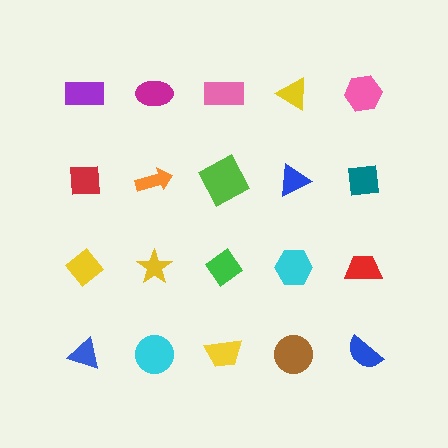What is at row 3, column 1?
A yellow diamond.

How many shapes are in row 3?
5 shapes.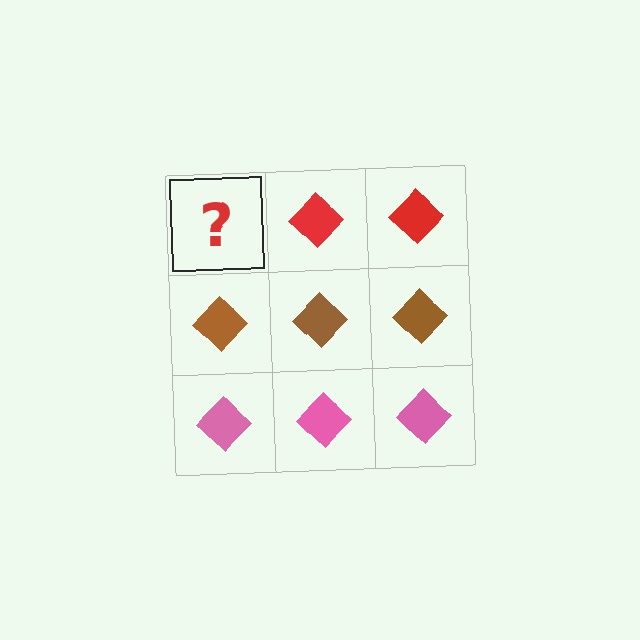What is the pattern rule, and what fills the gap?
The rule is that each row has a consistent color. The gap should be filled with a red diamond.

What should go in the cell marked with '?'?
The missing cell should contain a red diamond.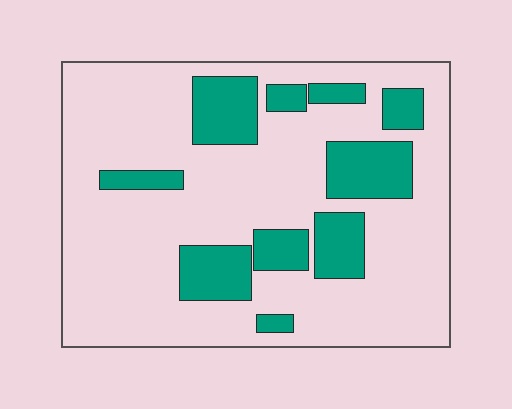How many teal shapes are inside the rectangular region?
10.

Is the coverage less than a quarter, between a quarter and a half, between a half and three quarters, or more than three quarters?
Less than a quarter.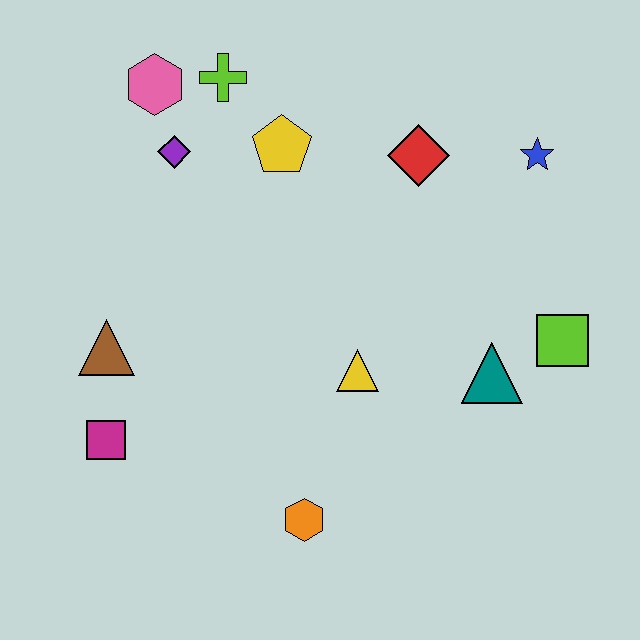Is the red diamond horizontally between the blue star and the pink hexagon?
Yes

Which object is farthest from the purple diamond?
The lime square is farthest from the purple diamond.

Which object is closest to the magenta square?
The brown triangle is closest to the magenta square.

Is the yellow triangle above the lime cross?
No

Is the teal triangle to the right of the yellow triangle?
Yes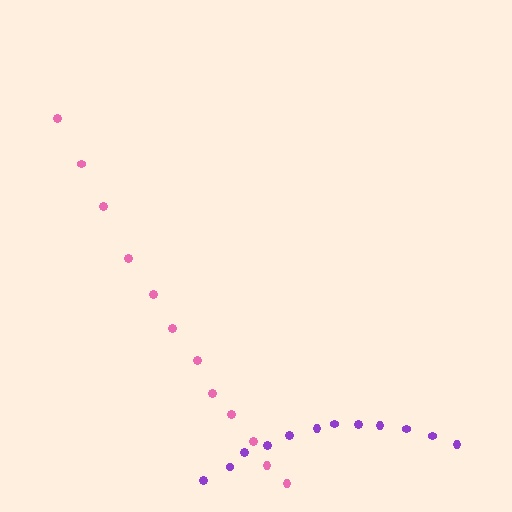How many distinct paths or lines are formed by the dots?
There are 2 distinct paths.